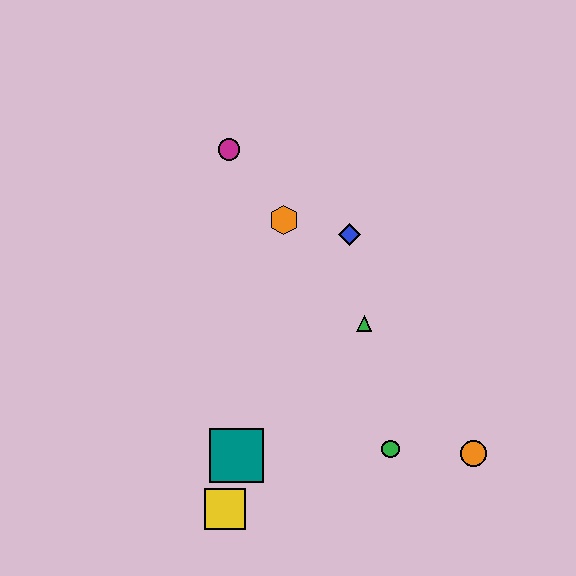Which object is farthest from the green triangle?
The yellow square is farthest from the green triangle.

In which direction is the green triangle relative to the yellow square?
The green triangle is above the yellow square.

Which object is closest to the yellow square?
The teal square is closest to the yellow square.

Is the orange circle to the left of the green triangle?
No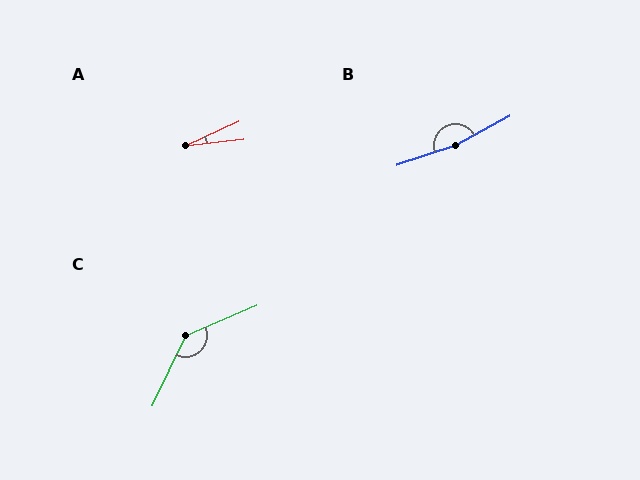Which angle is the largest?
B, at approximately 170 degrees.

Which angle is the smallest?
A, at approximately 19 degrees.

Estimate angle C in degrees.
Approximately 138 degrees.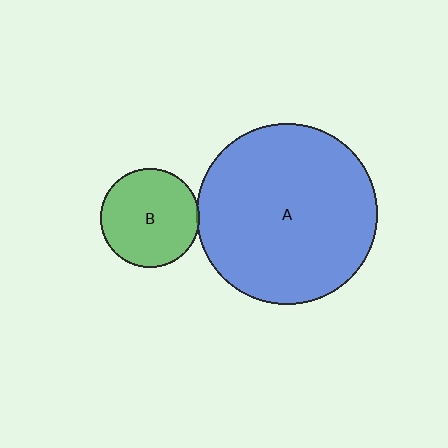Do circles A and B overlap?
Yes.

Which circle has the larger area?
Circle A (blue).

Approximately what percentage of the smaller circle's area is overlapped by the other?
Approximately 5%.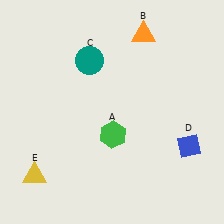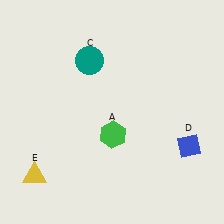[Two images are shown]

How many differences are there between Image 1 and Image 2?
There is 1 difference between the two images.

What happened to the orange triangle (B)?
The orange triangle (B) was removed in Image 2. It was in the top-right area of Image 1.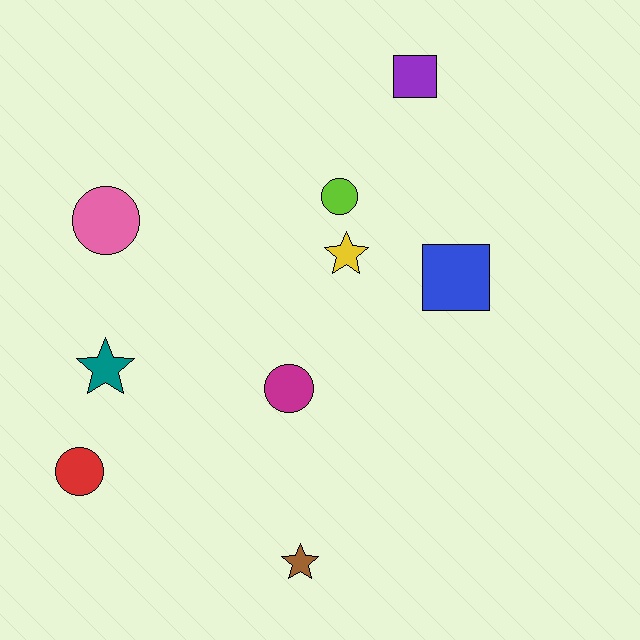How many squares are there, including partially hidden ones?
There are 2 squares.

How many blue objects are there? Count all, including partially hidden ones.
There is 1 blue object.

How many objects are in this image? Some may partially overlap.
There are 9 objects.